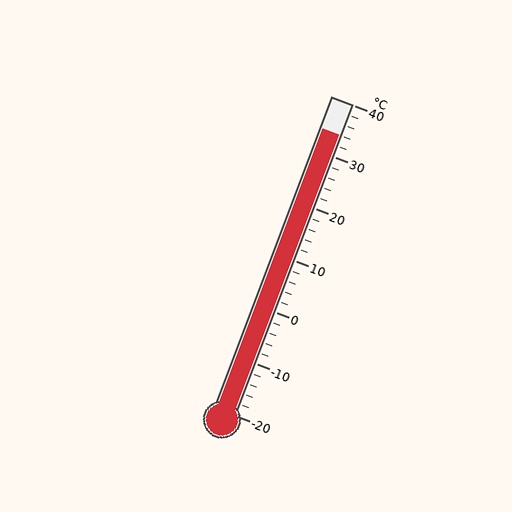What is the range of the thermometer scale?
The thermometer scale ranges from -20°C to 40°C.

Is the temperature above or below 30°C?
The temperature is above 30°C.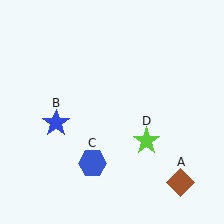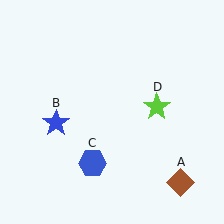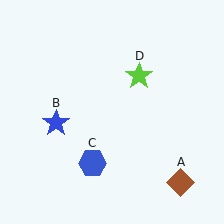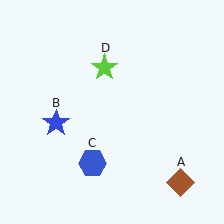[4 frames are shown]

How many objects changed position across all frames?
1 object changed position: lime star (object D).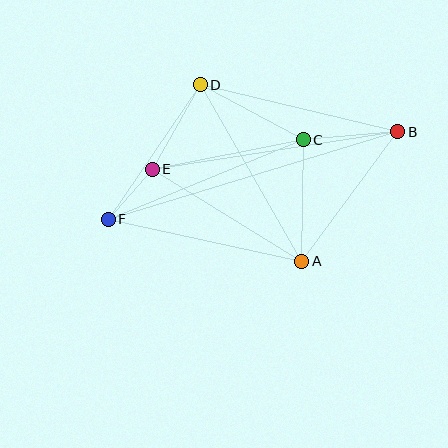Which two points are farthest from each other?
Points B and F are farthest from each other.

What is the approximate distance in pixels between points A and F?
The distance between A and F is approximately 198 pixels.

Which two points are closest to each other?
Points E and F are closest to each other.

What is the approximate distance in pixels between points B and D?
The distance between B and D is approximately 203 pixels.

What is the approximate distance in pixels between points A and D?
The distance between A and D is approximately 204 pixels.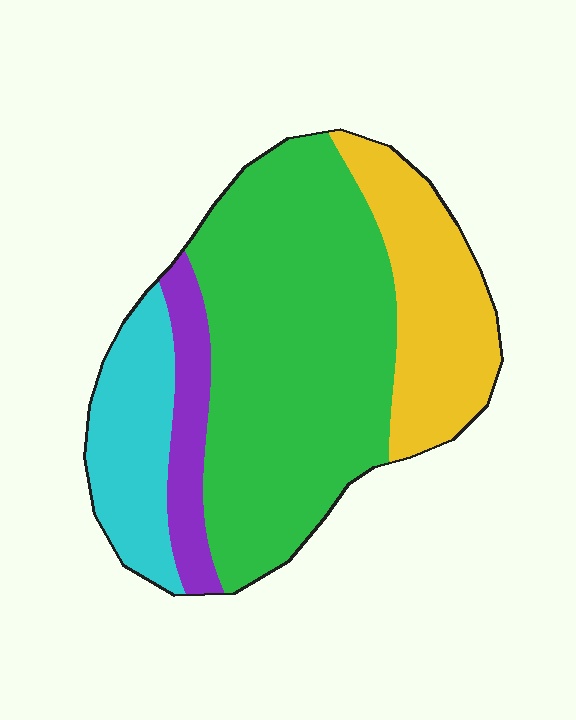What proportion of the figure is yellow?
Yellow takes up about one fifth (1/5) of the figure.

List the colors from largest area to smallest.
From largest to smallest: green, yellow, cyan, purple.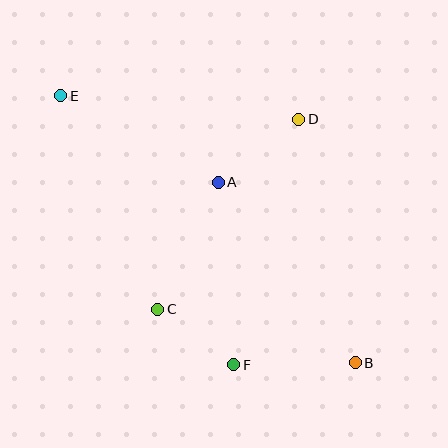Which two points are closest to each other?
Points C and F are closest to each other.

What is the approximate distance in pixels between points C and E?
The distance between C and E is approximately 234 pixels.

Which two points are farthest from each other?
Points B and E are farthest from each other.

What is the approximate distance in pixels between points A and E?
The distance between A and E is approximately 179 pixels.